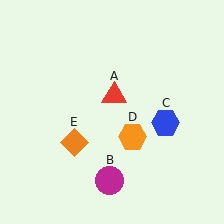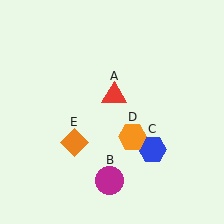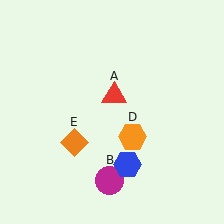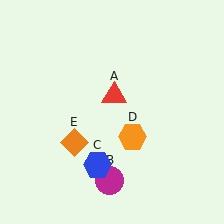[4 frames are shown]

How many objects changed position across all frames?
1 object changed position: blue hexagon (object C).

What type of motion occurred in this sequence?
The blue hexagon (object C) rotated clockwise around the center of the scene.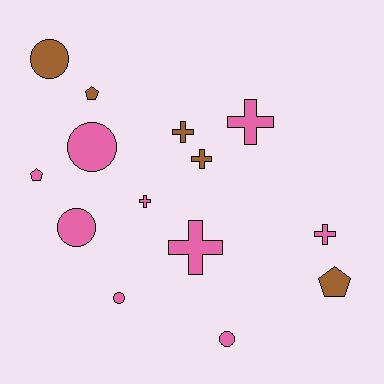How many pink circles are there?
There are 4 pink circles.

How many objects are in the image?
There are 14 objects.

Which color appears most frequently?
Pink, with 9 objects.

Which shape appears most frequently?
Cross, with 6 objects.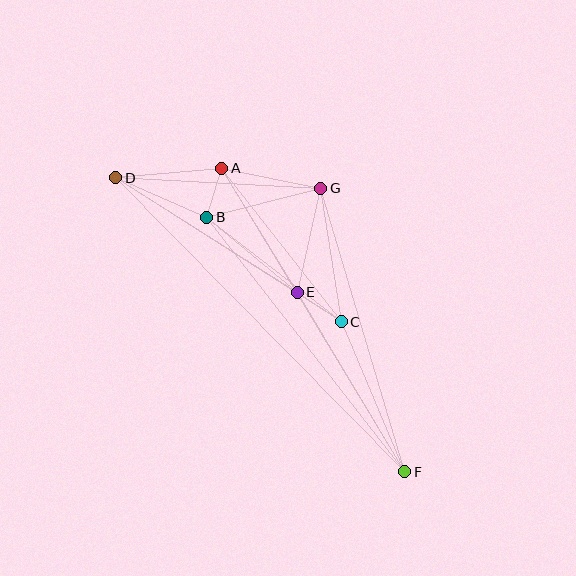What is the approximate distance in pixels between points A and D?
The distance between A and D is approximately 107 pixels.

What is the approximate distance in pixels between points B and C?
The distance between B and C is approximately 170 pixels.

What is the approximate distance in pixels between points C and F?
The distance between C and F is approximately 163 pixels.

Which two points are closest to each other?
Points A and B are closest to each other.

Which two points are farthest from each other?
Points D and F are farthest from each other.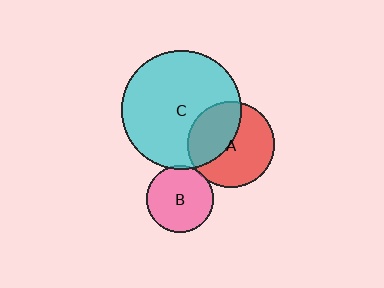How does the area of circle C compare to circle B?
Approximately 3.2 times.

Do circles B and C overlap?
Yes.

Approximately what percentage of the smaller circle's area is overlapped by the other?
Approximately 5%.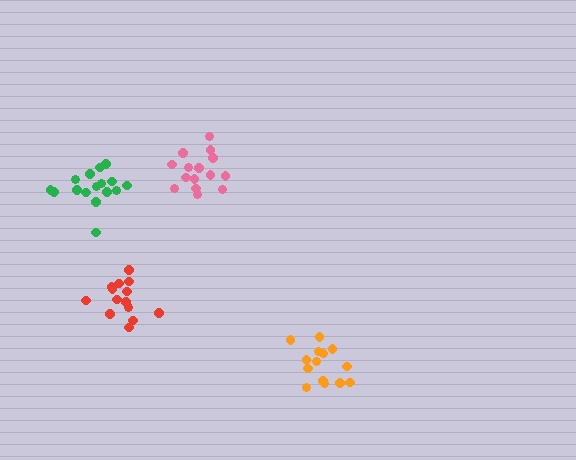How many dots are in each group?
Group 1: 15 dots, Group 2: 16 dots, Group 3: 14 dots, Group 4: 14 dots (59 total).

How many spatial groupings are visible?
There are 4 spatial groupings.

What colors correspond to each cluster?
The clusters are colored: pink, green, red, orange.